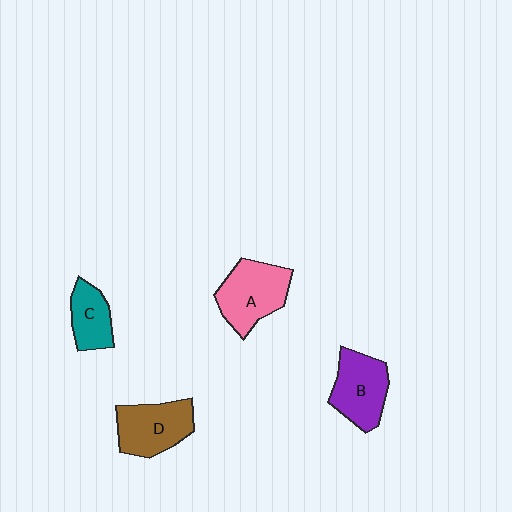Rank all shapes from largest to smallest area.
From largest to smallest: A (pink), D (brown), B (purple), C (teal).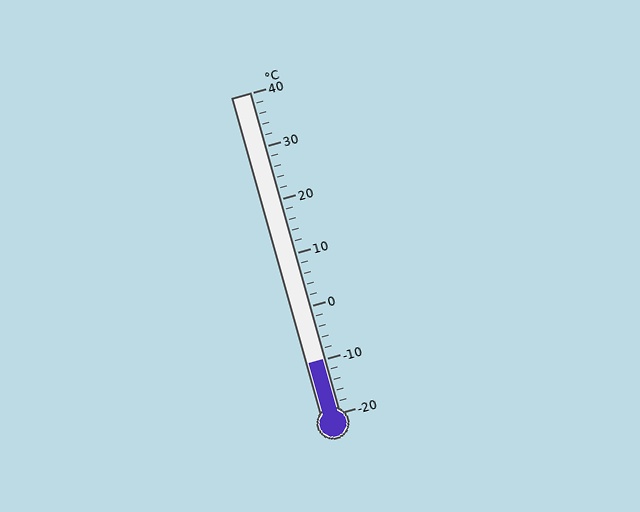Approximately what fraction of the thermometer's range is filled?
The thermometer is filled to approximately 15% of its range.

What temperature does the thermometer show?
The thermometer shows approximately -10°C.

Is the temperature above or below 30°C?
The temperature is below 30°C.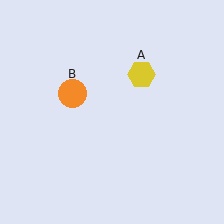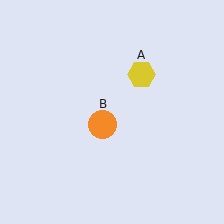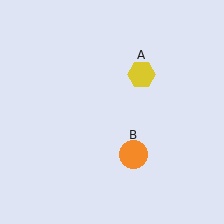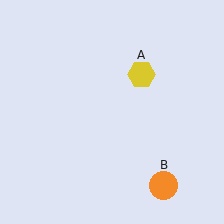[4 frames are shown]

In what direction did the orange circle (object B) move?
The orange circle (object B) moved down and to the right.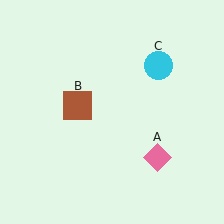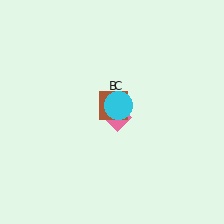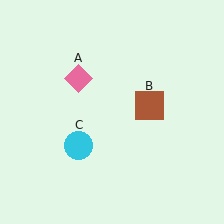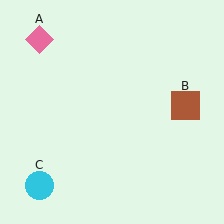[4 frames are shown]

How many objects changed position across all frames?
3 objects changed position: pink diamond (object A), brown square (object B), cyan circle (object C).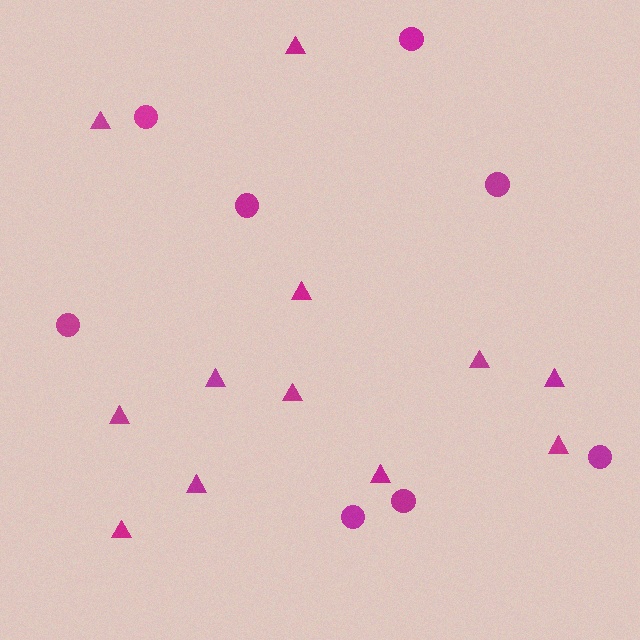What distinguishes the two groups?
There are 2 groups: one group of triangles (12) and one group of circles (8).